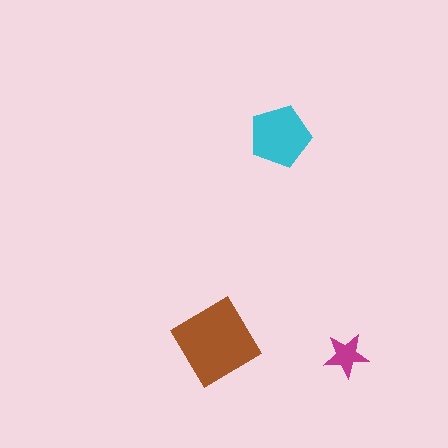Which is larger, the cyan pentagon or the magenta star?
The cyan pentagon.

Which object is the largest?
The brown diamond.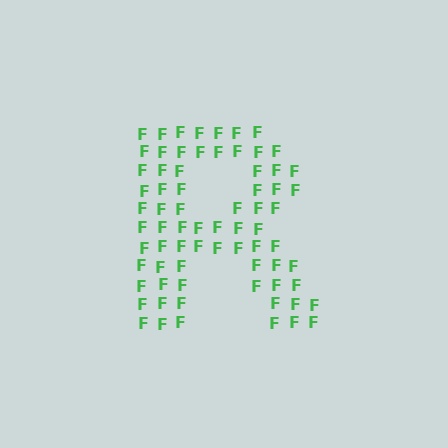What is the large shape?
The large shape is the letter R.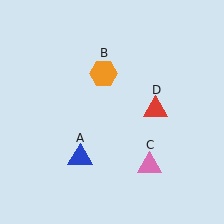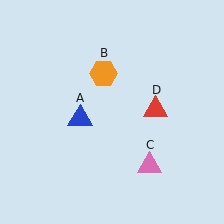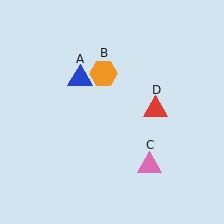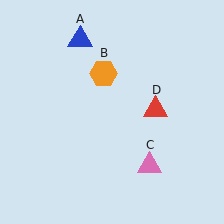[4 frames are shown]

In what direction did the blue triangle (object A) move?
The blue triangle (object A) moved up.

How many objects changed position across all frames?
1 object changed position: blue triangle (object A).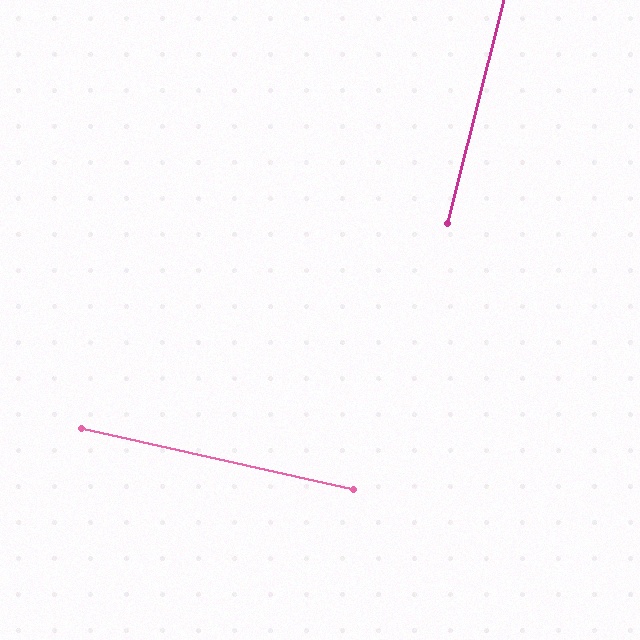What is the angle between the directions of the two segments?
Approximately 89 degrees.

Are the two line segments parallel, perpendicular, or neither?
Perpendicular — they meet at approximately 89°.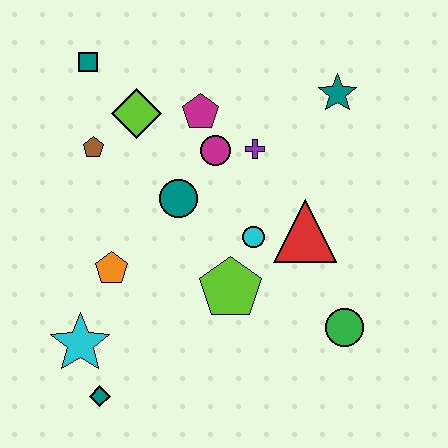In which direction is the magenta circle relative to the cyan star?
The magenta circle is above the cyan star.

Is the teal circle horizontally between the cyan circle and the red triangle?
No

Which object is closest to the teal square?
The lime diamond is closest to the teal square.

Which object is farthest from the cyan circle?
The teal square is farthest from the cyan circle.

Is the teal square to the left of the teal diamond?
Yes